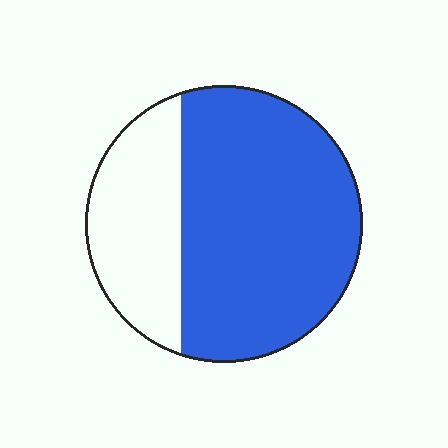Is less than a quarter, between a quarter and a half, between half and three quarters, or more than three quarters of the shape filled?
Between half and three quarters.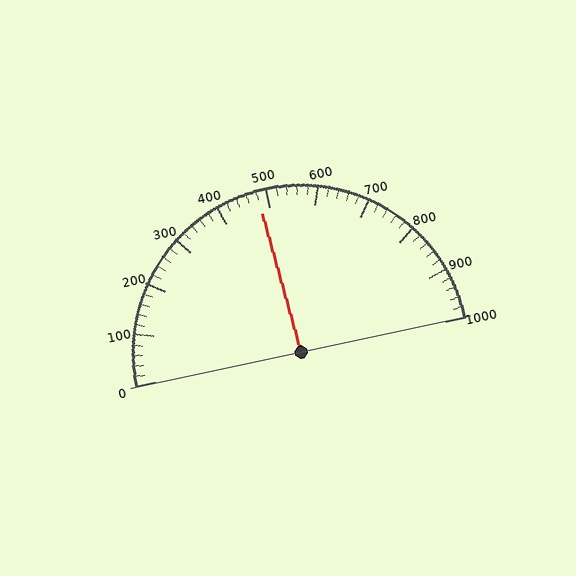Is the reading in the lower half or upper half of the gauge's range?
The reading is in the lower half of the range (0 to 1000).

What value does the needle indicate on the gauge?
The needle indicates approximately 480.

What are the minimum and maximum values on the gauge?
The gauge ranges from 0 to 1000.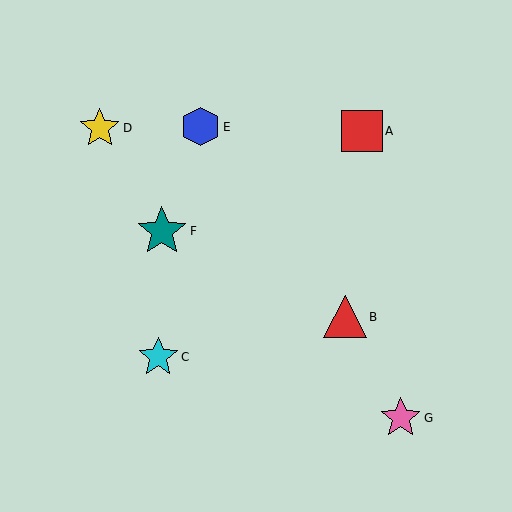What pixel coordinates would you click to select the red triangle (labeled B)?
Click at (345, 317) to select the red triangle B.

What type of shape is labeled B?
Shape B is a red triangle.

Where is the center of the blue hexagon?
The center of the blue hexagon is at (200, 127).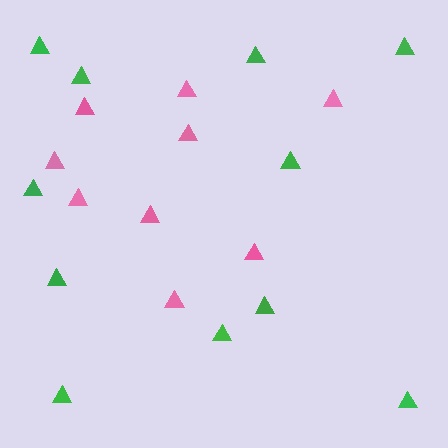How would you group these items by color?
There are 2 groups: one group of green triangles (11) and one group of pink triangles (9).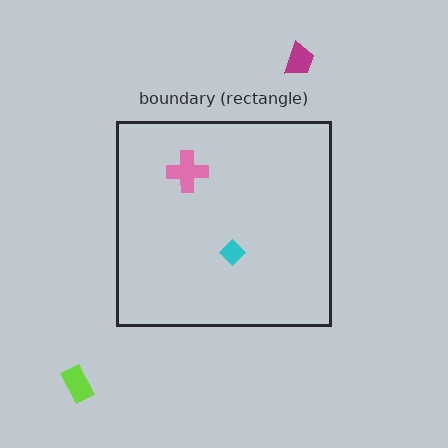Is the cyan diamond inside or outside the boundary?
Inside.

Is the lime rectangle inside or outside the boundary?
Outside.